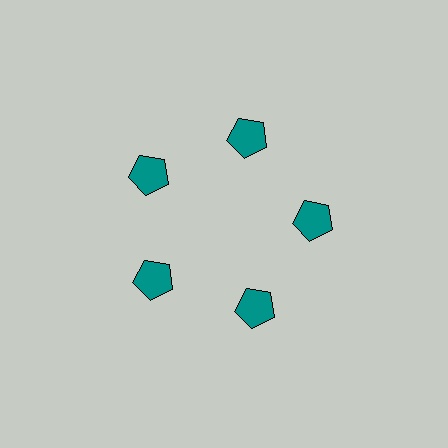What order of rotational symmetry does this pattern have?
This pattern has 5-fold rotational symmetry.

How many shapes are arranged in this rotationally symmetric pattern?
There are 5 shapes, arranged in 5 groups of 1.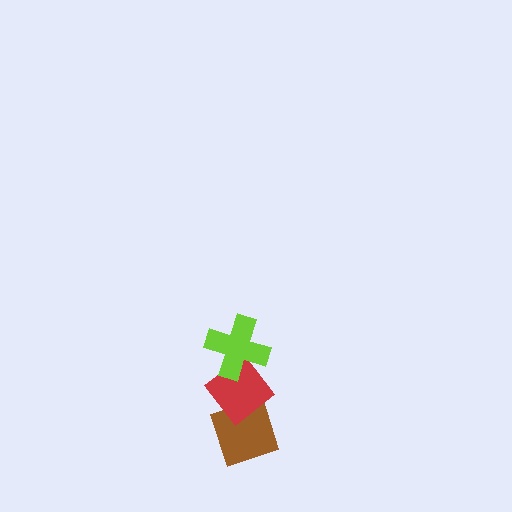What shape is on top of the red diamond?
The lime cross is on top of the red diamond.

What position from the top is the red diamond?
The red diamond is 2nd from the top.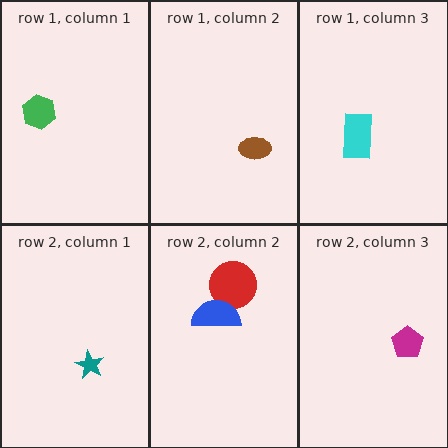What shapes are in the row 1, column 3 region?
The cyan rectangle.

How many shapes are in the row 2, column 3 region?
1.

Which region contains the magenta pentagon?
The row 2, column 3 region.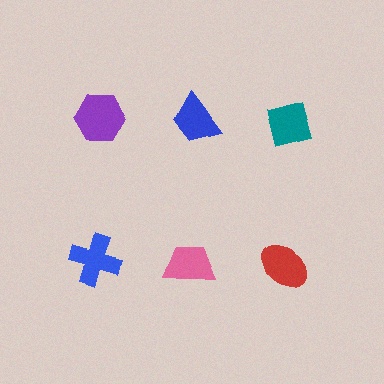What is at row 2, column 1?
A blue cross.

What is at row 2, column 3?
A red ellipse.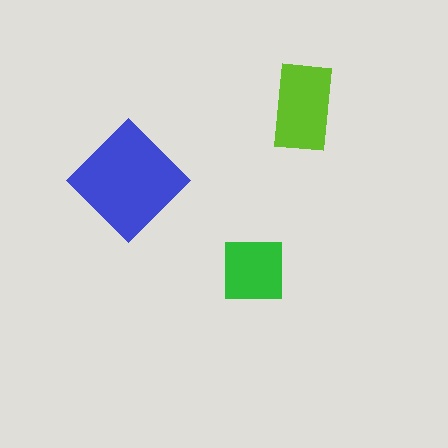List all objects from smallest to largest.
The green square, the lime rectangle, the blue diamond.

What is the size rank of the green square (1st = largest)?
3rd.